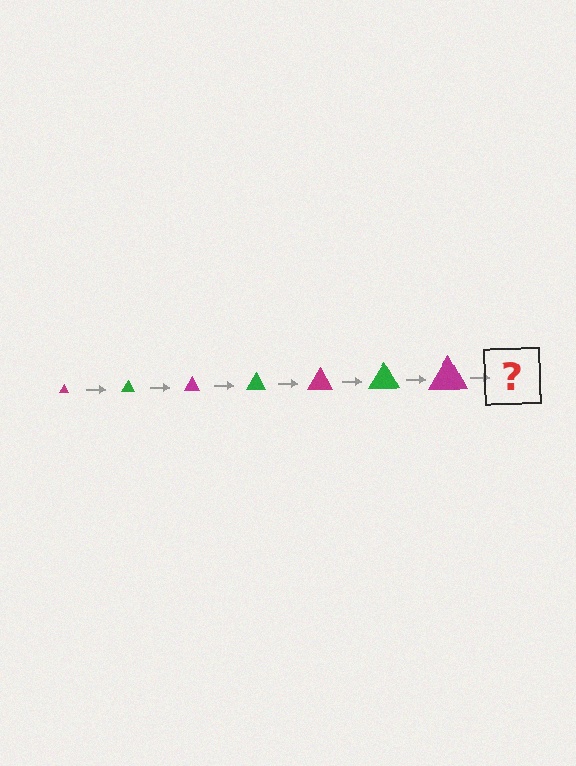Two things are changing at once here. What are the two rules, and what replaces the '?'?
The two rules are that the triangle grows larger each step and the color cycles through magenta and green. The '?' should be a green triangle, larger than the previous one.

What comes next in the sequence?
The next element should be a green triangle, larger than the previous one.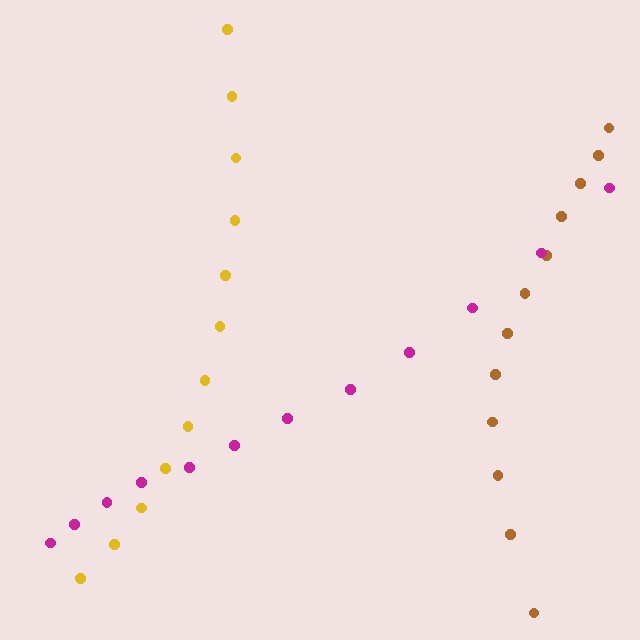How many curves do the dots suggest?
There are 3 distinct paths.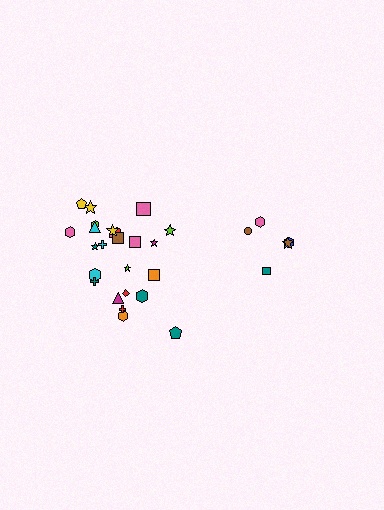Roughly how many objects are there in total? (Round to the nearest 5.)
Roughly 30 objects in total.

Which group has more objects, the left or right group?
The left group.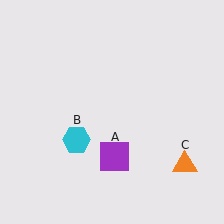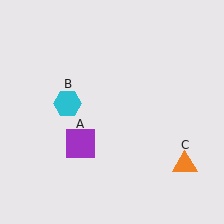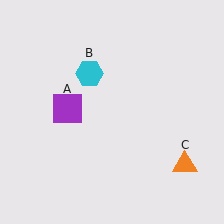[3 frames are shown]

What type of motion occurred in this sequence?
The purple square (object A), cyan hexagon (object B) rotated clockwise around the center of the scene.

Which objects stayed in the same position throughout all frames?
Orange triangle (object C) remained stationary.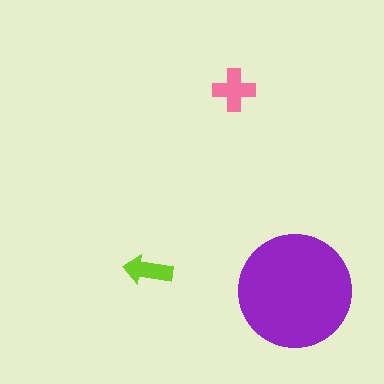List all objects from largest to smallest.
The purple circle, the pink cross, the lime arrow.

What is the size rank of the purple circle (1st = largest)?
1st.